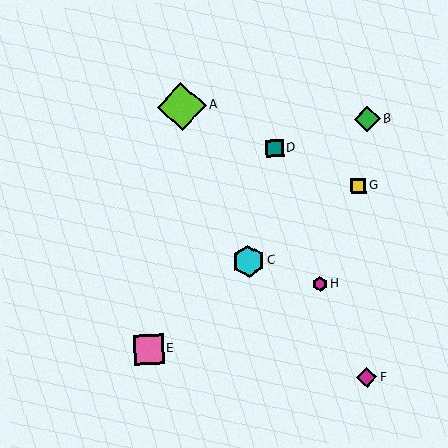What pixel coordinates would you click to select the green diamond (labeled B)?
Click at (367, 119) to select the green diamond B.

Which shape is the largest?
The lime diamond (labeled A) is the largest.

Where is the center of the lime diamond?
The center of the lime diamond is at (182, 106).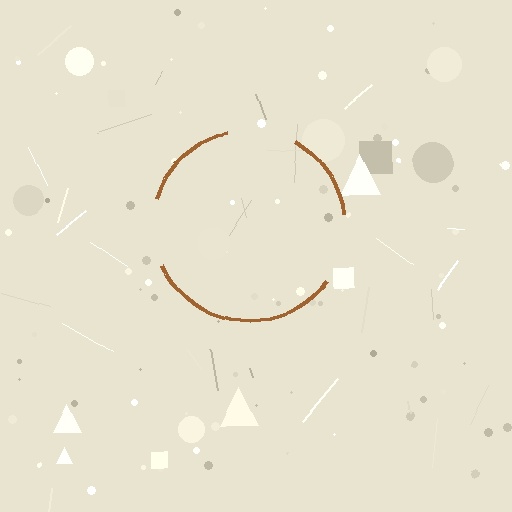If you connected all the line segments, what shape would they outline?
They would outline a circle.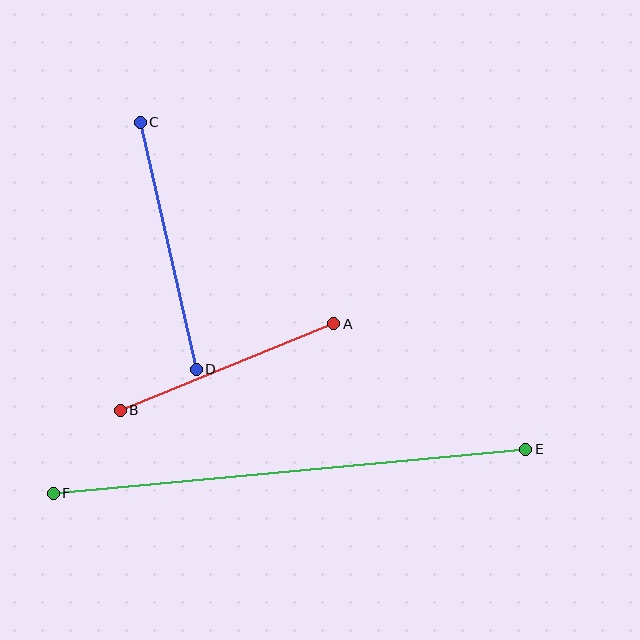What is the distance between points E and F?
The distance is approximately 474 pixels.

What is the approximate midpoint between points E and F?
The midpoint is at approximately (289, 471) pixels.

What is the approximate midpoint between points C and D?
The midpoint is at approximately (168, 246) pixels.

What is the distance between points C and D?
The distance is approximately 253 pixels.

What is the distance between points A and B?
The distance is approximately 230 pixels.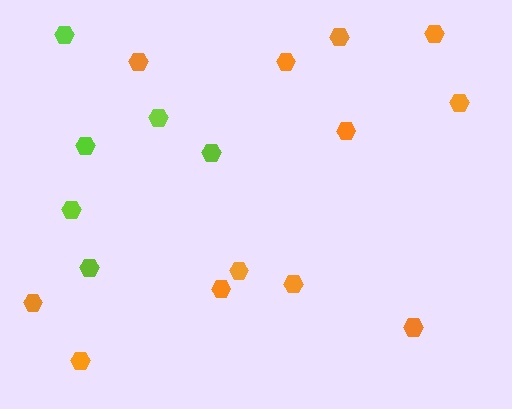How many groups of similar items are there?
There are 2 groups: one group of orange hexagons (12) and one group of lime hexagons (6).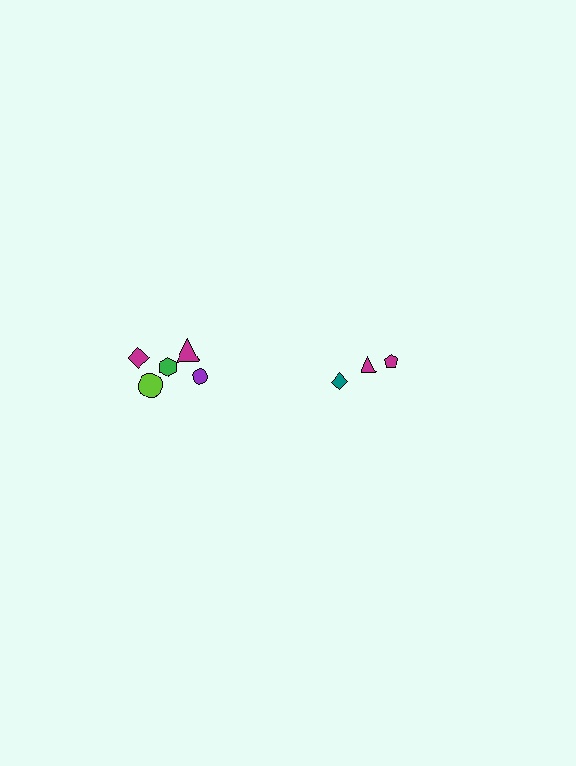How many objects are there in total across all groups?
There are 8 objects.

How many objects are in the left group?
There are 5 objects.